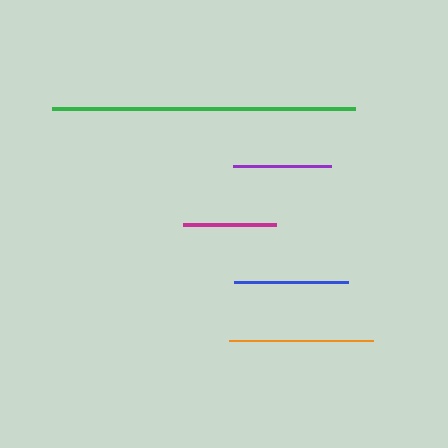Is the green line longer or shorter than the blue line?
The green line is longer than the blue line.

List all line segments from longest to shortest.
From longest to shortest: green, orange, blue, purple, magenta.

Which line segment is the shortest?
The magenta line is the shortest at approximately 93 pixels.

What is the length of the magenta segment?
The magenta segment is approximately 93 pixels long.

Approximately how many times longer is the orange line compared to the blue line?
The orange line is approximately 1.3 times the length of the blue line.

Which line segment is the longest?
The green line is the longest at approximately 303 pixels.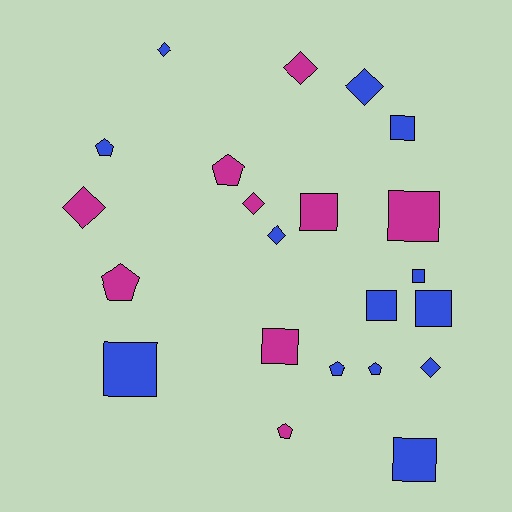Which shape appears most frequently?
Square, with 9 objects.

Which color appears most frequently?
Blue, with 13 objects.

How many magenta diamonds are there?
There are 3 magenta diamonds.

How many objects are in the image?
There are 22 objects.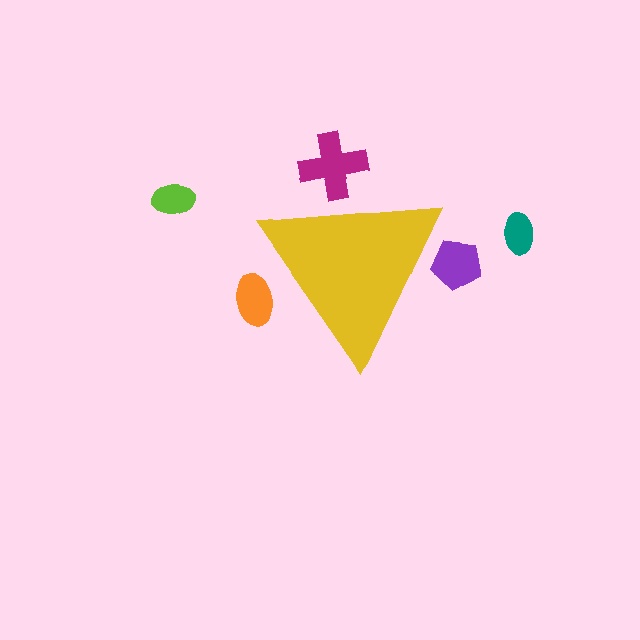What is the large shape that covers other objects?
A yellow triangle.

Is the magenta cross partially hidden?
Yes, the magenta cross is partially hidden behind the yellow triangle.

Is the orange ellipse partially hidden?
Yes, the orange ellipse is partially hidden behind the yellow triangle.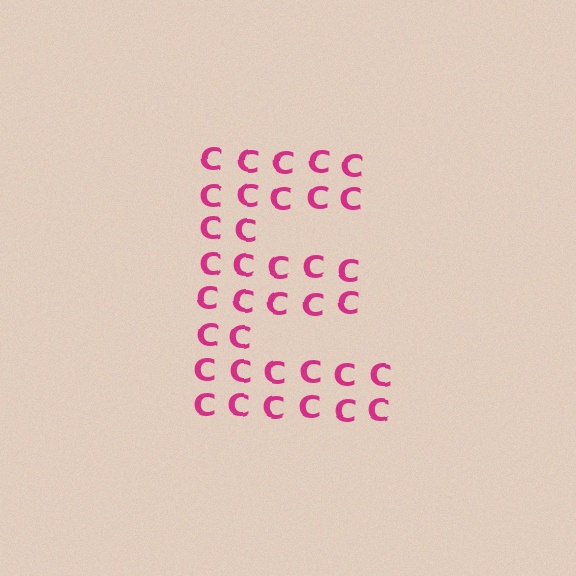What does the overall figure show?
The overall figure shows the letter E.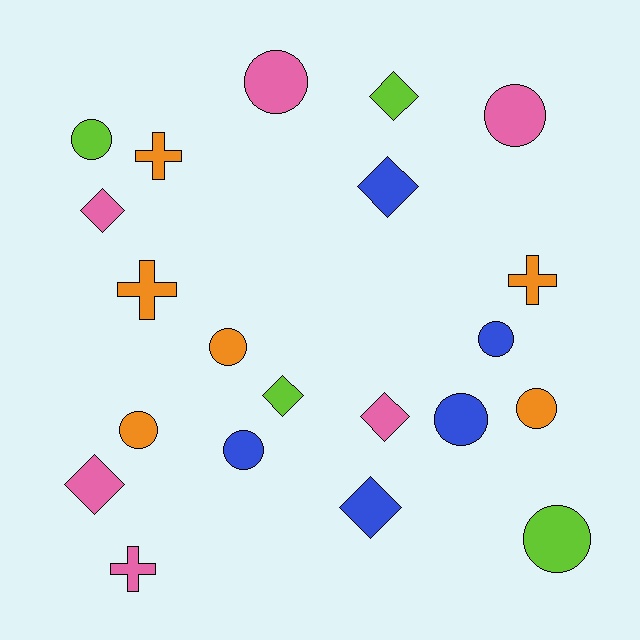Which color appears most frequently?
Pink, with 6 objects.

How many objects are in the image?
There are 21 objects.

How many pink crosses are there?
There is 1 pink cross.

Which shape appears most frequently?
Circle, with 10 objects.